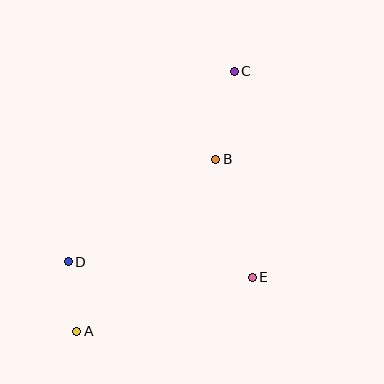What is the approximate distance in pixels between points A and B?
The distance between A and B is approximately 221 pixels.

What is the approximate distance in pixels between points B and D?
The distance between B and D is approximately 179 pixels.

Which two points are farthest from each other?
Points A and C are farthest from each other.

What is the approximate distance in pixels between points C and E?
The distance between C and E is approximately 207 pixels.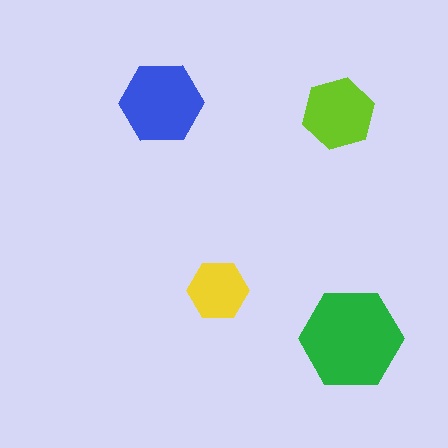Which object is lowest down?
The green hexagon is bottommost.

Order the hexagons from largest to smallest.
the green one, the blue one, the lime one, the yellow one.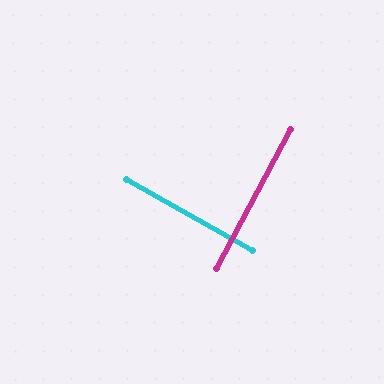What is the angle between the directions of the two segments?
Approximately 89 degrees.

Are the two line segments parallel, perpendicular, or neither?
Perpendicular — they meet at approximately 89°.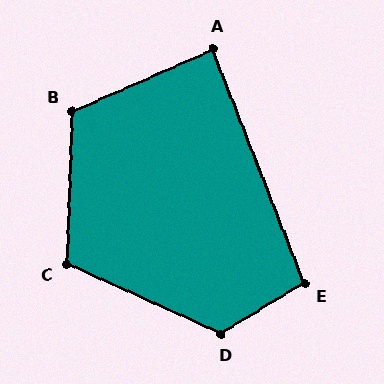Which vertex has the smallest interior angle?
A, at approximately 88 degrees.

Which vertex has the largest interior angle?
D, at approximately 124 degrees.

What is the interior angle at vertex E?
Approximately 100 degrees (obtuse).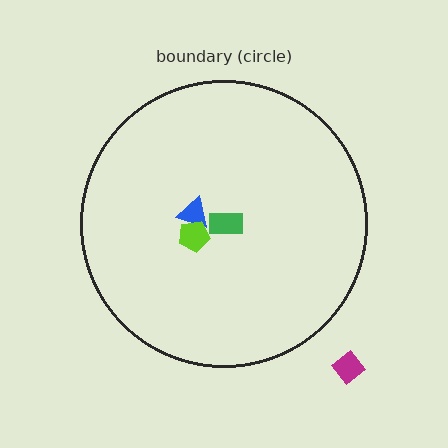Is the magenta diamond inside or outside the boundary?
Outside.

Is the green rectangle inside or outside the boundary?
Inside.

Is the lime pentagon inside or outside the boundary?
Inside.